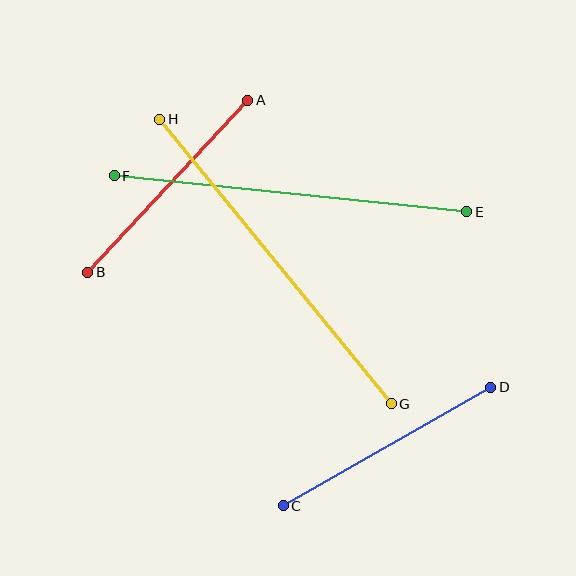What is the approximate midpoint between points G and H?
The midpoint is at approximately (276, 261) pixels.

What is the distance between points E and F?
The distance is approximately 355 pixels.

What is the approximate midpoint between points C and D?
The midpoint is at approximately (387, 447) pixels.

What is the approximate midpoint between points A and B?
The midpoint is at approximately (168, 186) pixels.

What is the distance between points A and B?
The distance is approximately 235 pixels.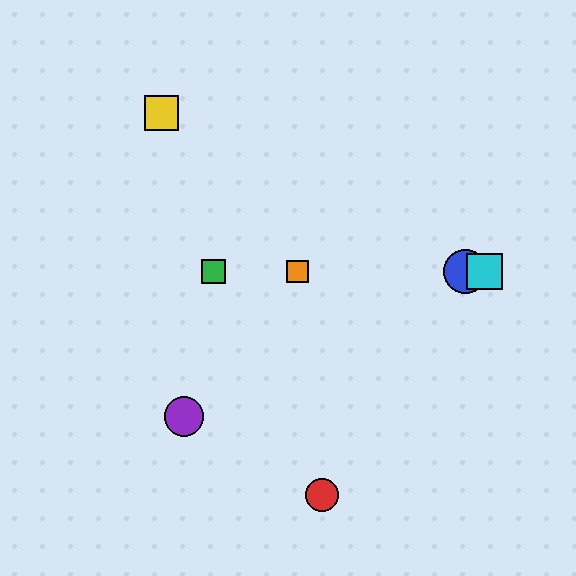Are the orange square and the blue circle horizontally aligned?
Yes, both are at y≈272.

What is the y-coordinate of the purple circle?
The purple circle is at y≈416.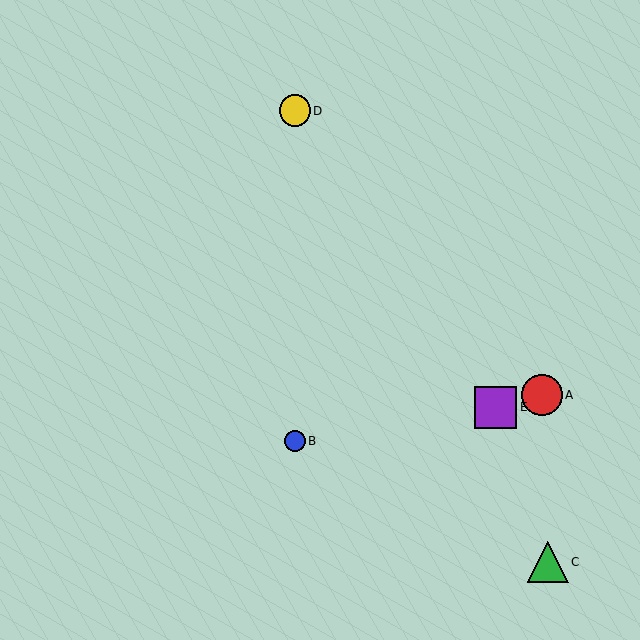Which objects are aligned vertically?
Objects B, D are aligned vertically.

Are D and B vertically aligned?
Yes, both are at x≈295.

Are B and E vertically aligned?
No, B is at x≈295 and E is at x≈495.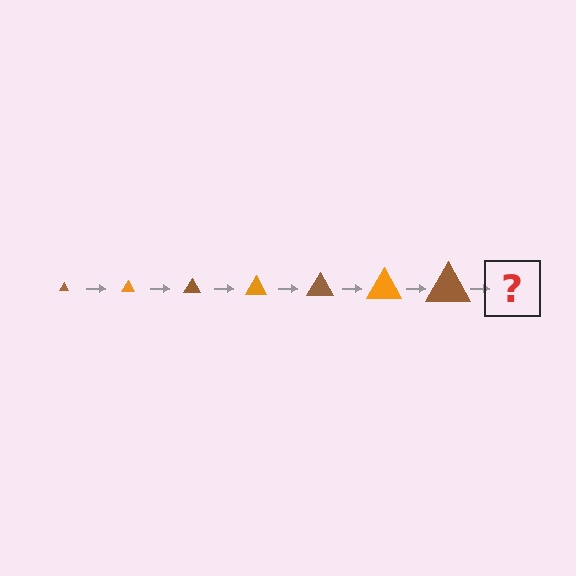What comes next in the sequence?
The next element should be an orange triangle, larger than the previous one.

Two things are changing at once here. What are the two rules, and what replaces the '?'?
The two rules are that the triangle grows larger each step and the color cycles through brown and orange. The '?' should be an orange triangle, larger than the previous one.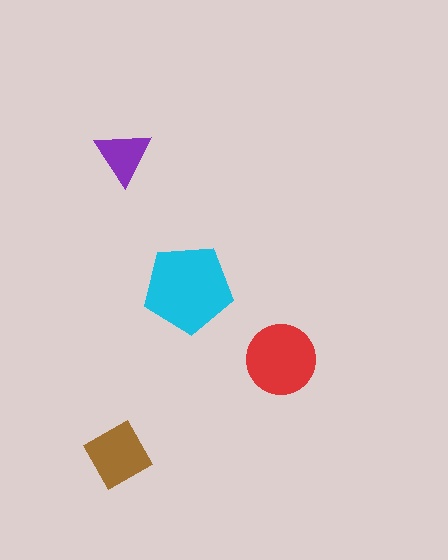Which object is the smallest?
The purple triangle.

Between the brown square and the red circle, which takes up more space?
The red circle.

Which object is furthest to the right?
The red circle is rightmost.